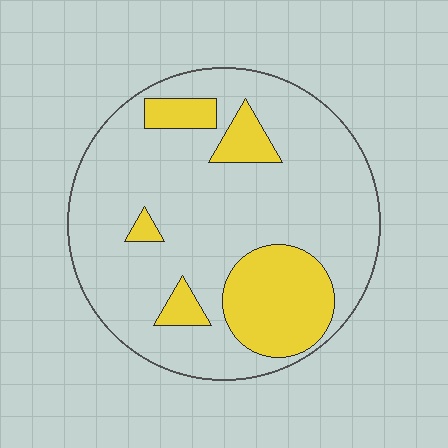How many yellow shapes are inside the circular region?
5.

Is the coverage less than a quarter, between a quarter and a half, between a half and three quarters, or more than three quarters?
Less than a quarter.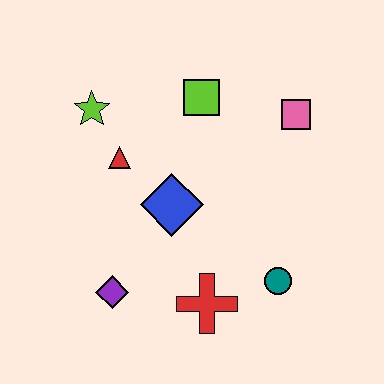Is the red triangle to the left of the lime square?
Yes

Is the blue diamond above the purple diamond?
Yes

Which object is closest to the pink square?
The lime square is closest to the pink square.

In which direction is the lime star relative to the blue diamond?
The lime star is above the blue diamond.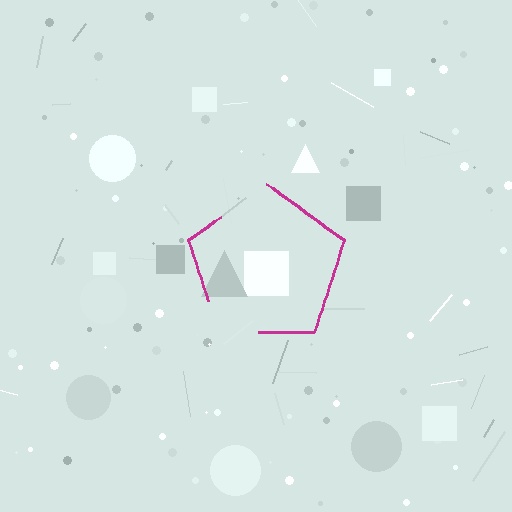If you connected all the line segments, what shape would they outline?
They would outline a pentagon.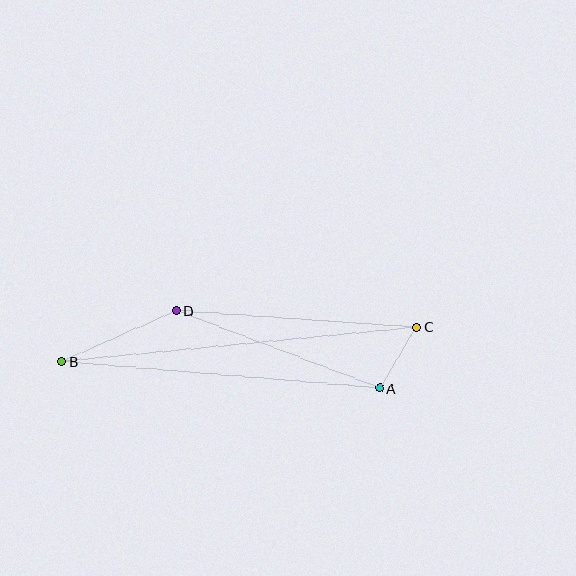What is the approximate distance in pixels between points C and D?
The distance between C and D is approximately 241 pixels.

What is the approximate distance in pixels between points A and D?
The distance between A and D is approximately 217 pixels.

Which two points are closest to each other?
Points A and C are closest to each other.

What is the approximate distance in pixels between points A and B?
The distance between A and B is approximately 319 pixels.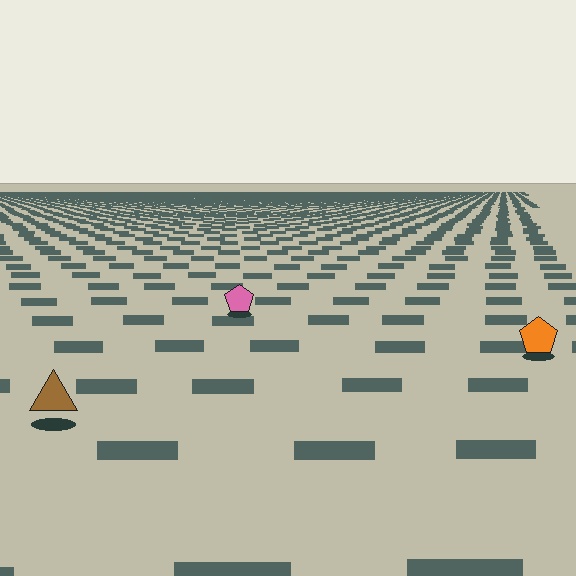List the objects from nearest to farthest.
From nearest to farthest: the brown triangle, the orange pentagon, the pink pentagon.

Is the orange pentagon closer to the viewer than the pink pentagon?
Yes. The orange pentagon is closer — you can tell from the texture gradient: the ground texture is coarser near it.